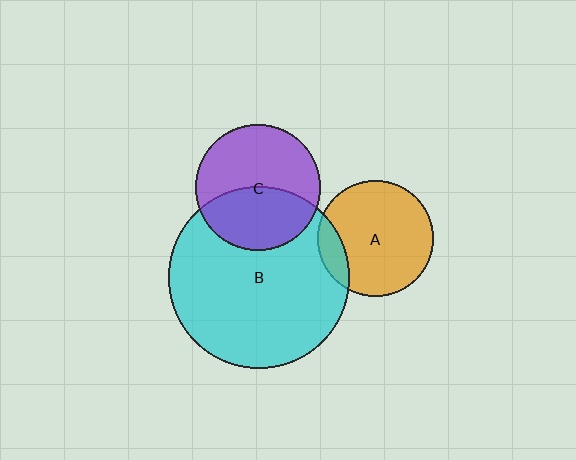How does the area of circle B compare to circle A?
Approximately 2.4 times.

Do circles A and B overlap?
Yes.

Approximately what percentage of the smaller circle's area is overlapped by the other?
Approximately 15%.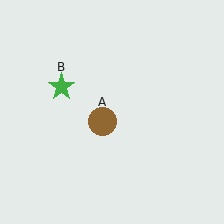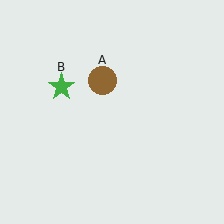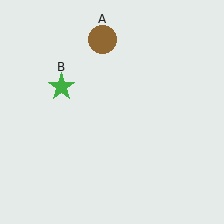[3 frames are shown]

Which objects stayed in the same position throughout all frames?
Green star (object B) remained stationary.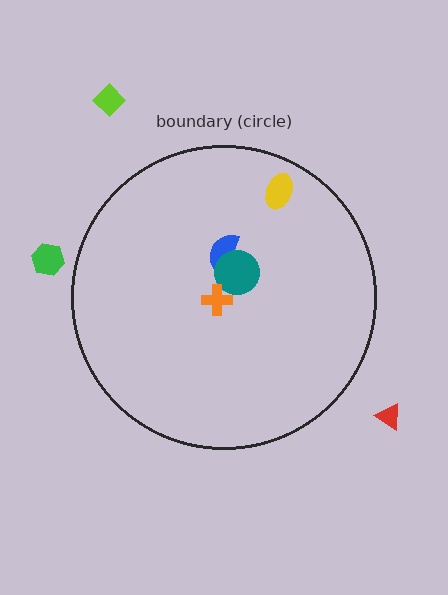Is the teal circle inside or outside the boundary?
Inside.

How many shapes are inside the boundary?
4 inside, 3 outside.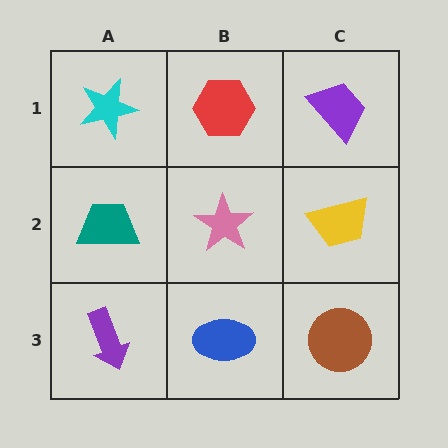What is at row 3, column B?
A blue ellipse.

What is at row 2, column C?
A yellow trapezoid.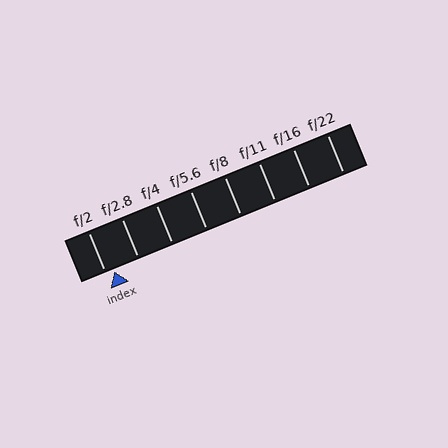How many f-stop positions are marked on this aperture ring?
There are 8 f-stop positions marked.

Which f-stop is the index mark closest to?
The index mark is closest to f/2.